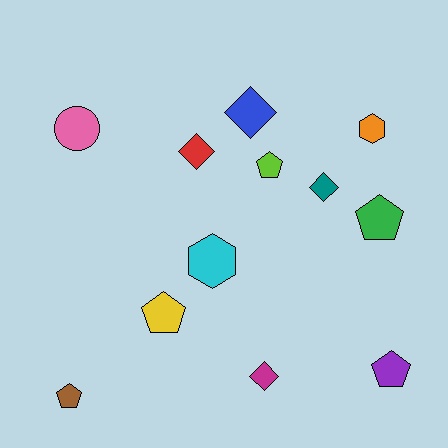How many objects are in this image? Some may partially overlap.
There are 12 objects.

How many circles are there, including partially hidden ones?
There is 1 circle.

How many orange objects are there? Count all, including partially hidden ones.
There is 1 orange object.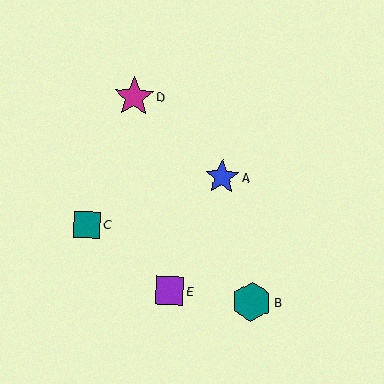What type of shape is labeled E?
Shape E is a purple square.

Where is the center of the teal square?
The center of the teal square is at (87, 225).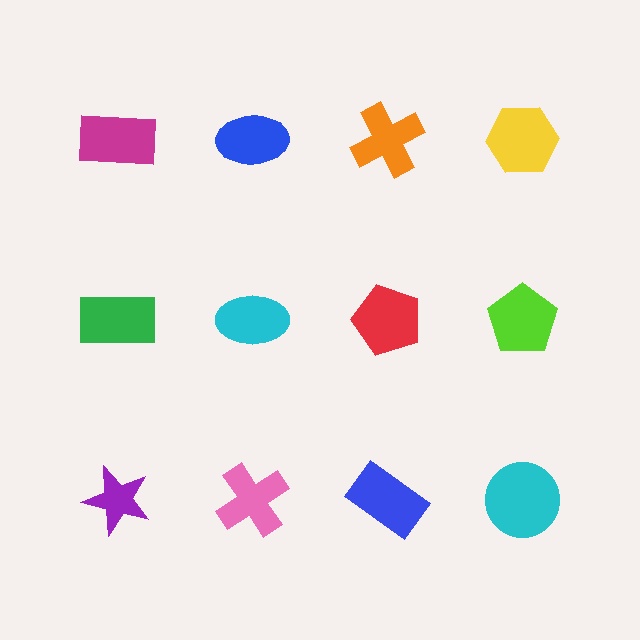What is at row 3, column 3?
A blue rectangle.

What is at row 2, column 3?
A red pentagon.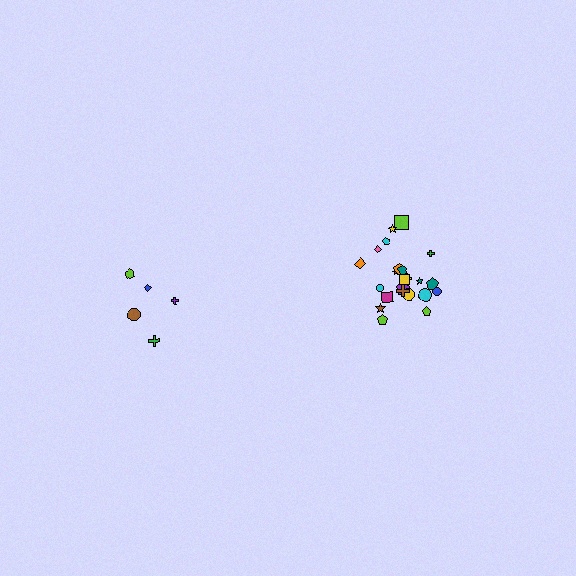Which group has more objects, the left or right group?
The right group.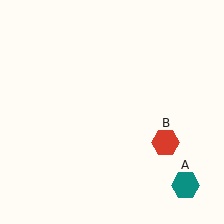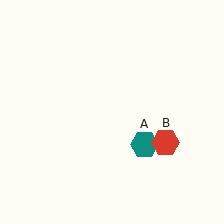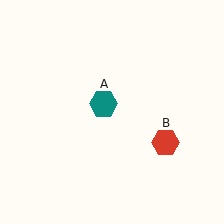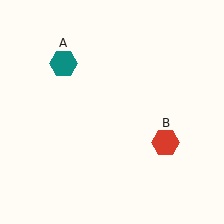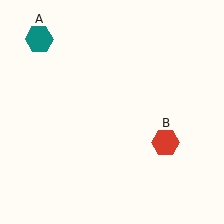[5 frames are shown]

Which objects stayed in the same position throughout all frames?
Red hexagon (object B) remained stationary.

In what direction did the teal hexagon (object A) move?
The teal hexagon (object A) moved up and to the left.